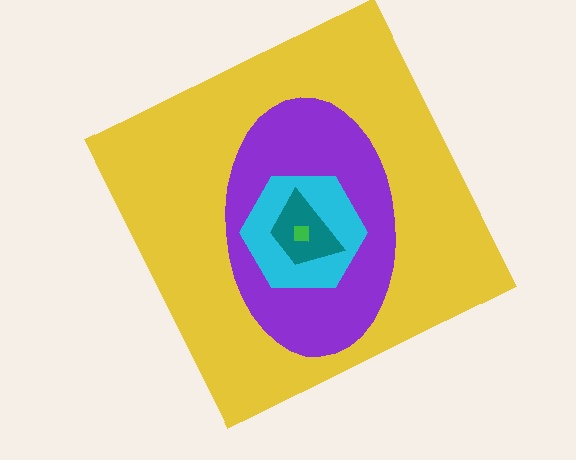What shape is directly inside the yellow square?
The purple ellipse.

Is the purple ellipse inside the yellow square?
Yes.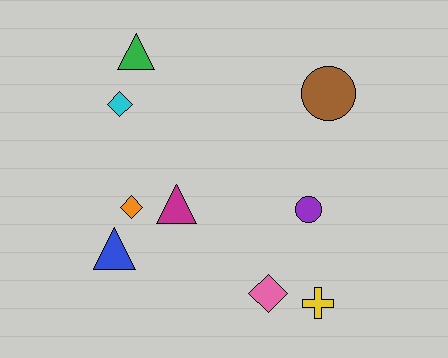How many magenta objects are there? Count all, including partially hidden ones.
There is 1 magenta object.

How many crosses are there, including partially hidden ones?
There is 1 cross.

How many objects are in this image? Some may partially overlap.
There are 9 objects.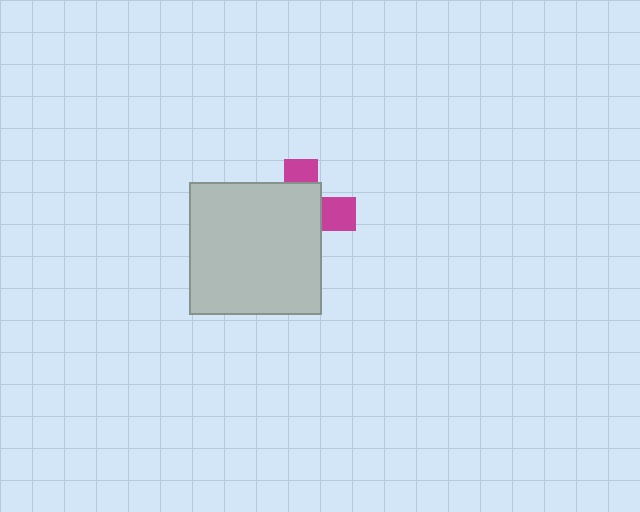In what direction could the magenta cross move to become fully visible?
The magenta cross could move toward the upper-right. That would shift it out from behind the light gray square entirely.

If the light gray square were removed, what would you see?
You would see the complete magenta cross.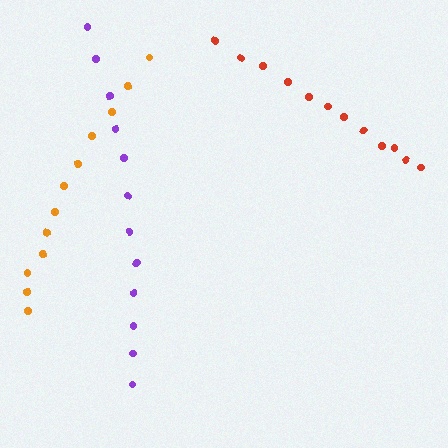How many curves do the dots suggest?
There are 3 distinct paths.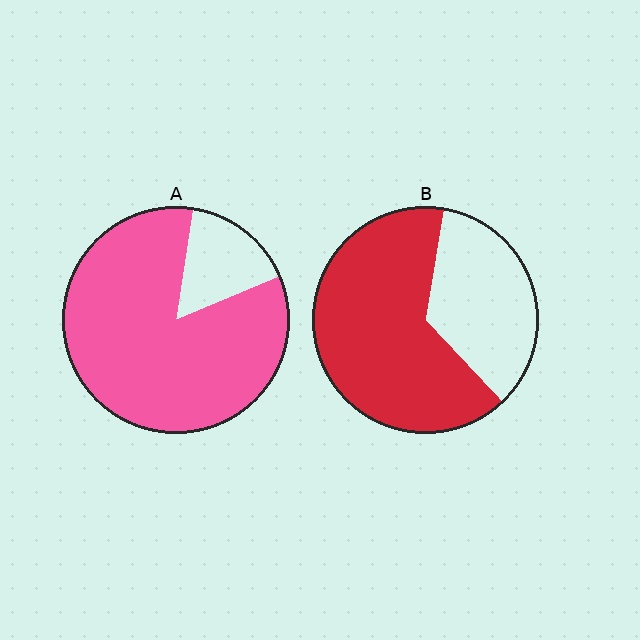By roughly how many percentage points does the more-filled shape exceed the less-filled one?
By roughly 20 percentage points (A over B).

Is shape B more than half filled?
Yes.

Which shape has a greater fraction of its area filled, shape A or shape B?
Shape A.